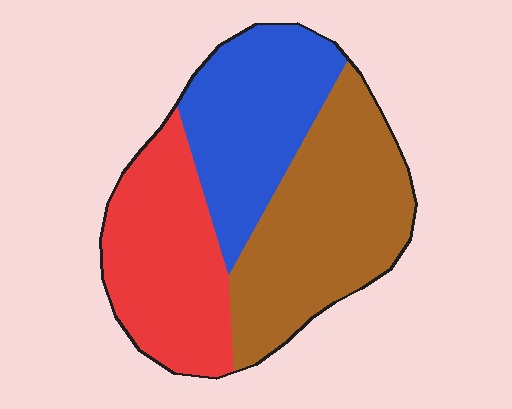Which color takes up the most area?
Brown, at roughly 40%.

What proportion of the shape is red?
Red covers about 30% of the shape.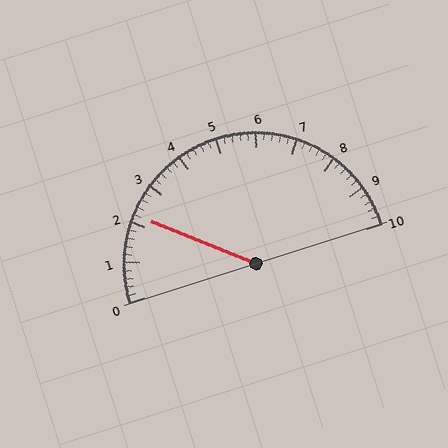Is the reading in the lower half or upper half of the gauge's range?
The reading is in the lower half of the range (0 to 10).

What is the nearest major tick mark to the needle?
The nearest major tick mark is 2.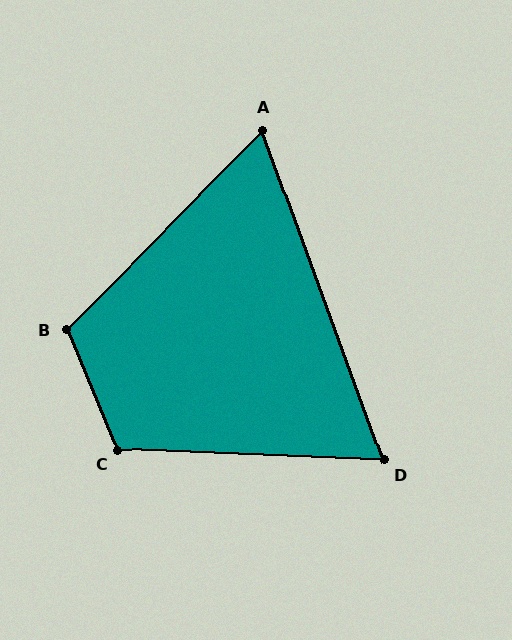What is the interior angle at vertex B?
Approximately 112 degrees (obtuse).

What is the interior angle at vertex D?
Approximately 68 degrees (acute).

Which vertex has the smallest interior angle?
A, at approximately 65 degrees.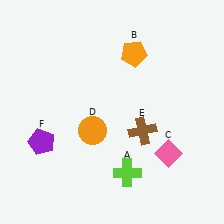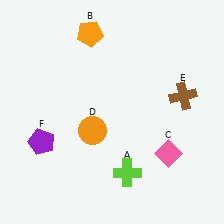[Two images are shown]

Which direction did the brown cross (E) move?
The brown cross (E) moved right.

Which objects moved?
The objects that moved are: the orange pentagon (B), the brown cross (E).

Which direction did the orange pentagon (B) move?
The orange pentagon (B) moved left.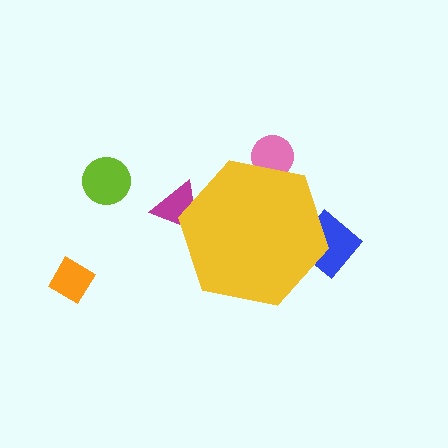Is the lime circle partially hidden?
No, the lime circle is fully visible.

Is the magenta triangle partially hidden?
Yes, the magenta triangle is partially hidden behind the yellow hexagon.